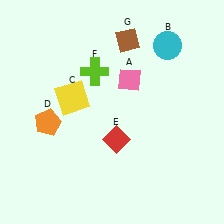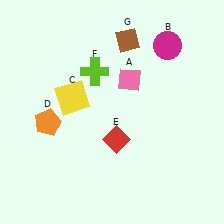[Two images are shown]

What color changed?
The circle (B) changed from cyan in Image 1 to magenta in Image 2.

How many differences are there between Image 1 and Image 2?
There is 1 difference between the two images.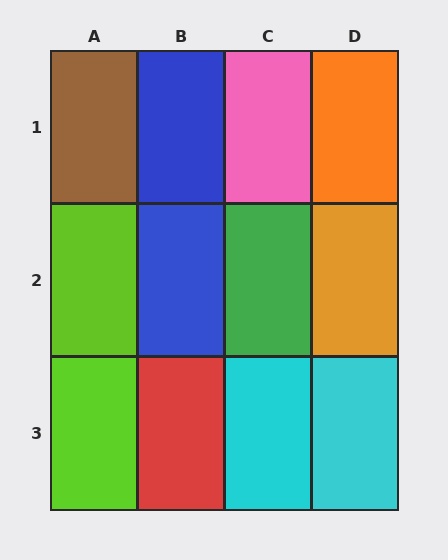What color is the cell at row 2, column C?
Green.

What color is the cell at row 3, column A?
Lime.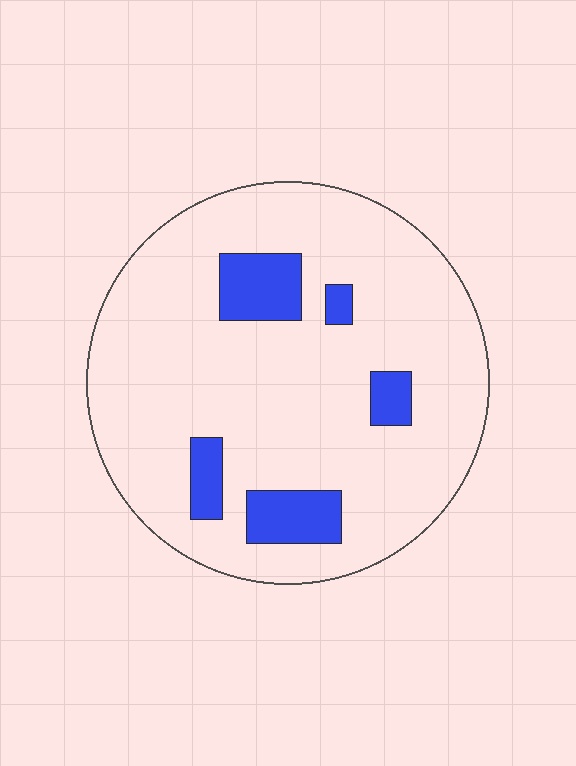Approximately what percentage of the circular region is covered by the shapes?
Approximately 15%.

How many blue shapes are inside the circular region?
5.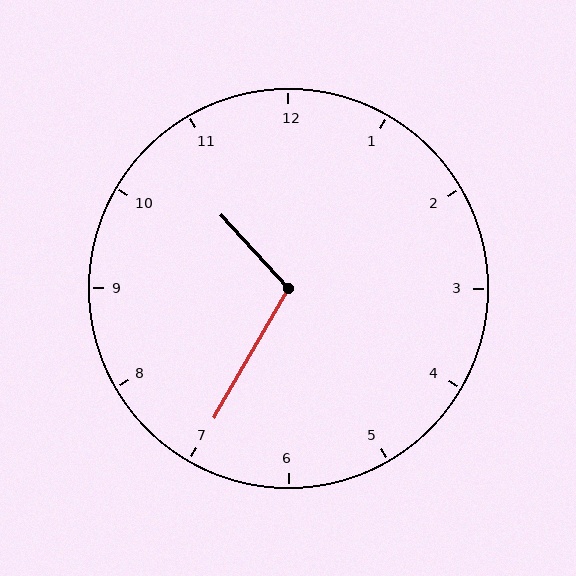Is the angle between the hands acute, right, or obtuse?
It is obtuse.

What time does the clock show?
10:35.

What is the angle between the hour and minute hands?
Approximately 108 degrees.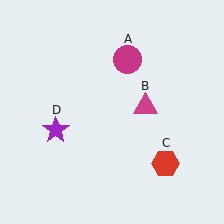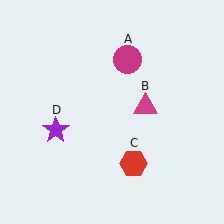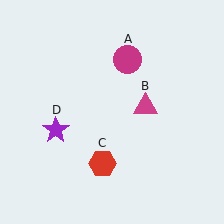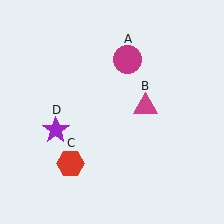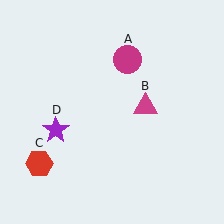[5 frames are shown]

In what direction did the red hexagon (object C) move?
The red hexagon (object C) moved left.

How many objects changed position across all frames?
1 object changed position: red hexagon (object C).